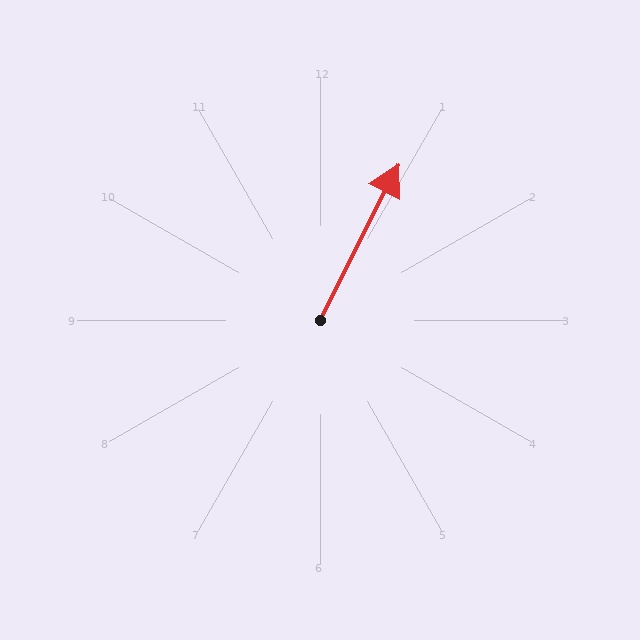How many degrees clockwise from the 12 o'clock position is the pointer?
Approximately 26 degrees.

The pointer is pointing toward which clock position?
Roughly 1 o'clock.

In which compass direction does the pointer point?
Northeast.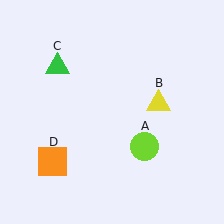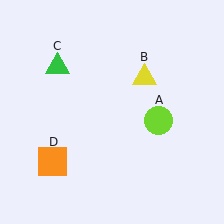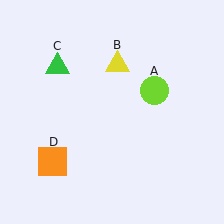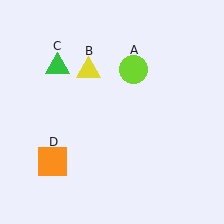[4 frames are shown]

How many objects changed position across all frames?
2 objects changed position: lime circle (object A), yellow triangle (object B).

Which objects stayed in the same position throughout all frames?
Green triangle (object C) and orange square (object D) remained stationary.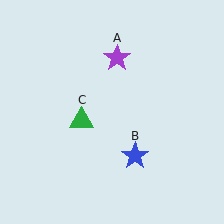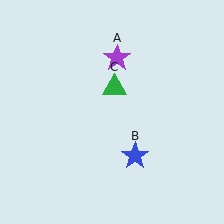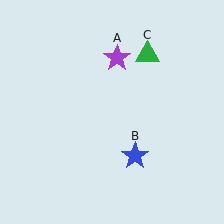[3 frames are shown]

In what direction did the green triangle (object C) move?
The green triangle (object C) moved up and to the right.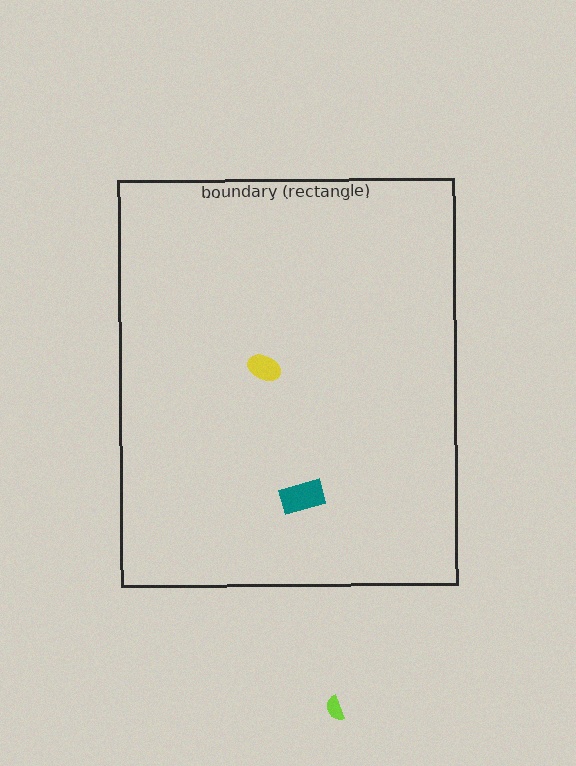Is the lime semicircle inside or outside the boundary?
Outside.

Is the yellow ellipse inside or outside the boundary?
Inside.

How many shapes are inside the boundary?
2 inside, 1 outside.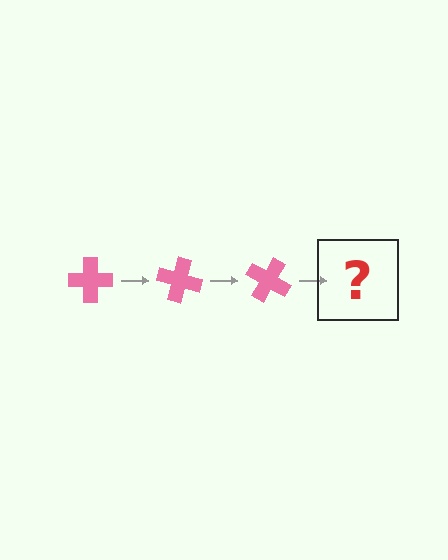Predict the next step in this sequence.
The next step is a pink cross rotated 45 degrees.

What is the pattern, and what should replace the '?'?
The pattern is that the cross rotates 15 degrees each step. The '?' should be a pink cross rotated 45 degrees.